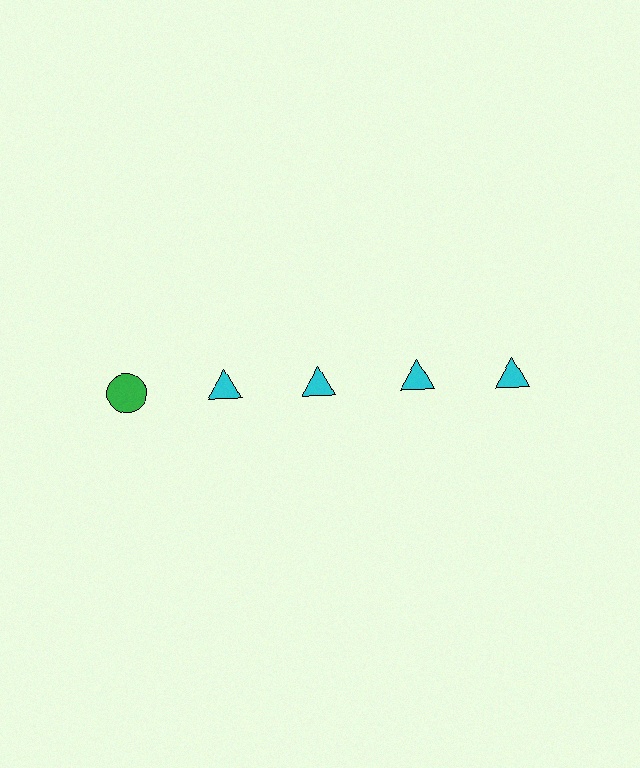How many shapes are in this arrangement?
There are 5 shapes arranged in a grid pattern.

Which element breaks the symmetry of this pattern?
The green circle in the top row, leftmost column breaks the symmetry. All other shapes are cyan triangles.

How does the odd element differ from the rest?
It differs in both color (green instead of cyan) and shape (circle instead of triangle).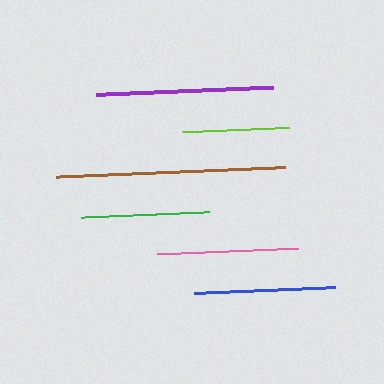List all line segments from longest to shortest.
From longest to shortest: brown, purple, blue, pink, green, lime.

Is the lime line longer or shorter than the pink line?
The pink line is longer than the lime line.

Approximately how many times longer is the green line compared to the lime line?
The green line is approximately 1.2 times the length of the lime line.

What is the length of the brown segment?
The brown segment is approximately 229 pixels long.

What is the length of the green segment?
The green segment is approximately 128 pixels long.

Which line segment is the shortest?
The lime line is the shortest at approximately 106 pixels.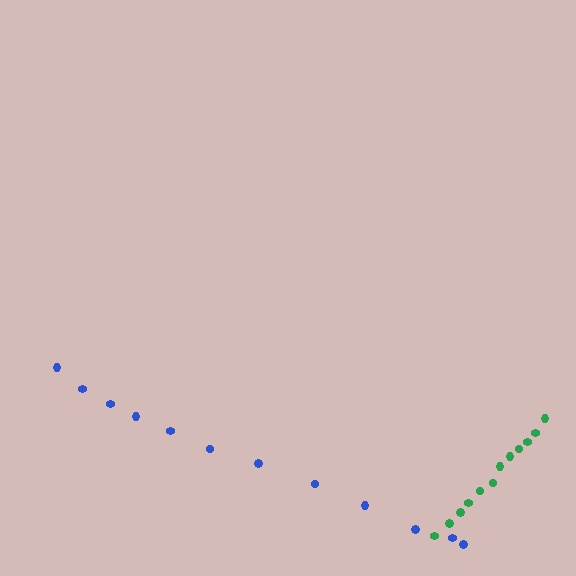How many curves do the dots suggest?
There are 2 distinct paths.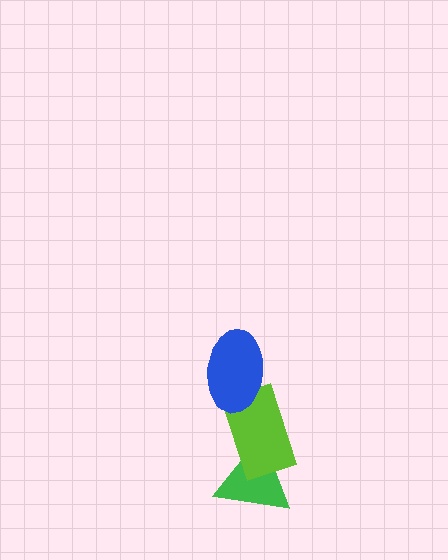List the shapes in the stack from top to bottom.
From top to bottom: the blue ellipse, the lime rectangle, the green triangle.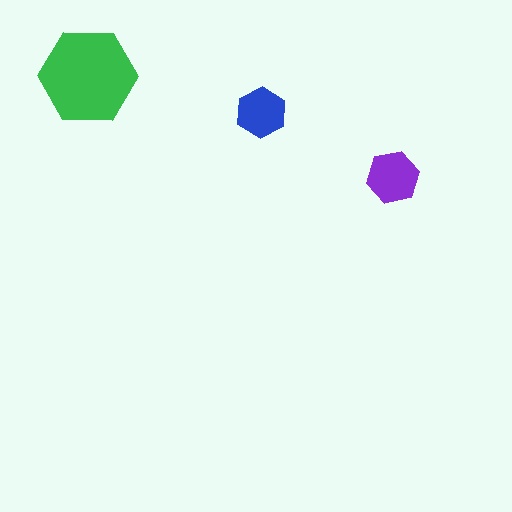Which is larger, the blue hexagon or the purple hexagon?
The purple one.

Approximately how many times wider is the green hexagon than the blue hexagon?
About 2 times wider.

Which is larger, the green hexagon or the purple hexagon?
The green one.